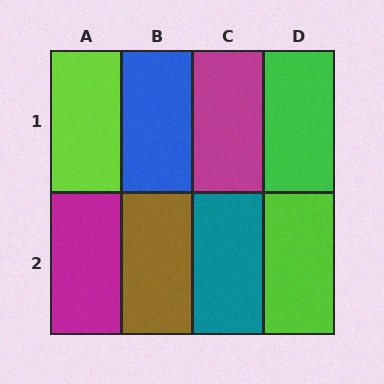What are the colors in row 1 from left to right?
Lime, blue, magenta, green.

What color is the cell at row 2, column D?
Lime.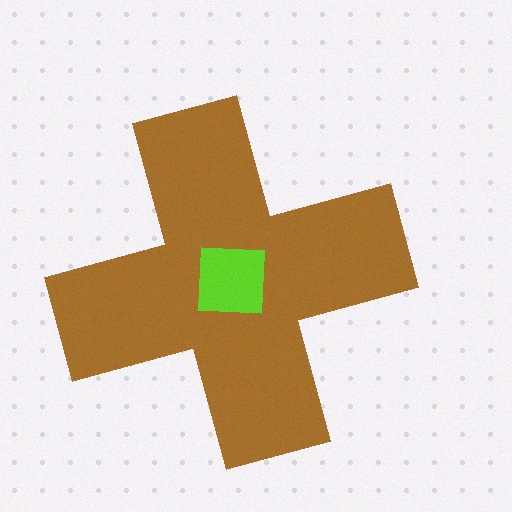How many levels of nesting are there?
2.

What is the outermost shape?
The brown cross.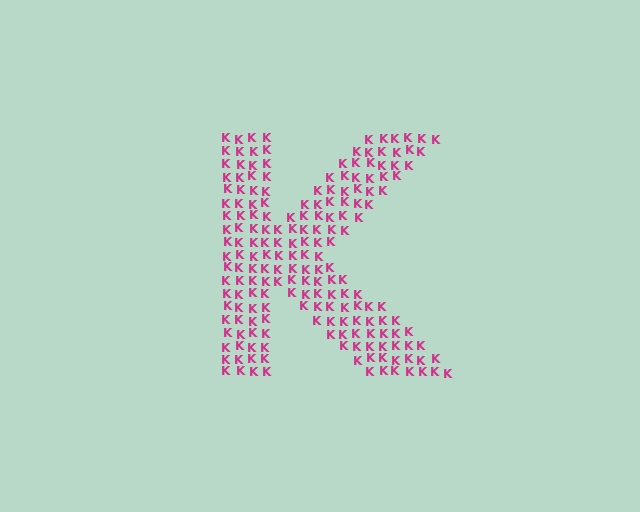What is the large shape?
The large shape is the letter K.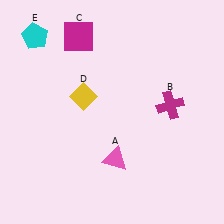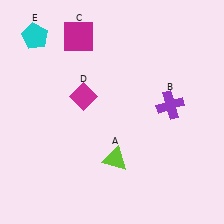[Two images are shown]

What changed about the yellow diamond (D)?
In Image 1, D is yellow. In Image 2, it changed to magenta.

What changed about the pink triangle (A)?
In Image 1, A is pink. In Image 2, it changed to lime.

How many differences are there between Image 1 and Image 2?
There are 3 differences between the two images.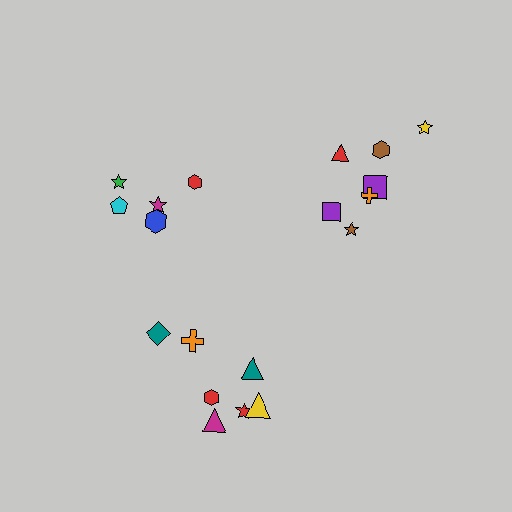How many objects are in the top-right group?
There are 7 objects.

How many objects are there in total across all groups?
There are 19 objects.